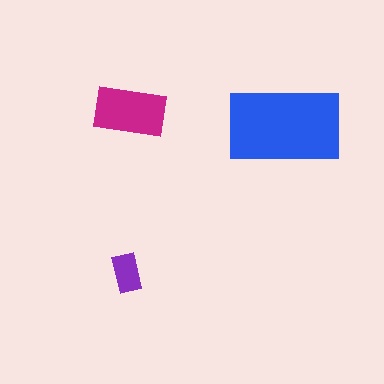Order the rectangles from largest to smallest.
the blue one, the magenta one, the purple one.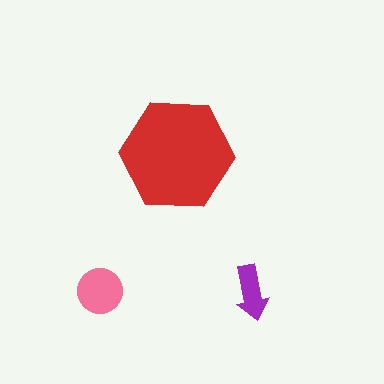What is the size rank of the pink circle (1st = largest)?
2nd.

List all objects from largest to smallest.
The red hexagon, the pink circle, the purple arrow.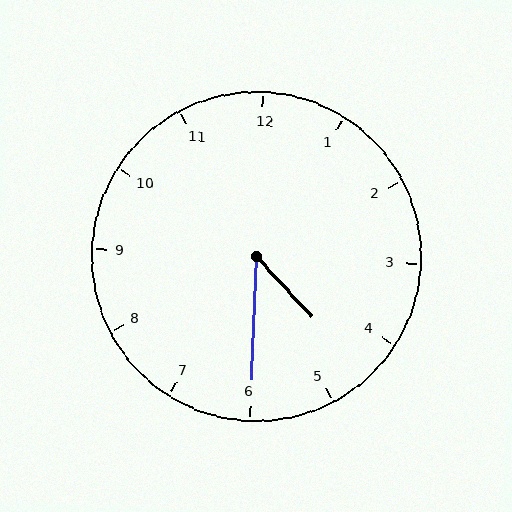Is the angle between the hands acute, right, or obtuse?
It is acute.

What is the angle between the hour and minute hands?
Approximately 45 degrees.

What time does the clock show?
4:30.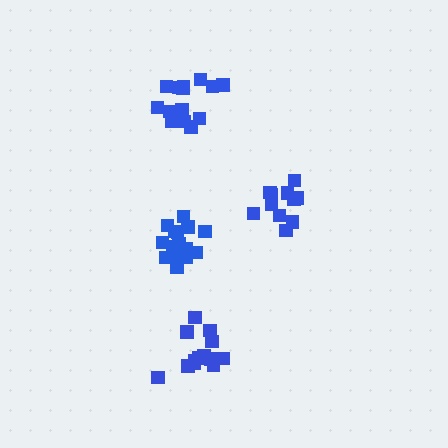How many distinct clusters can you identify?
There are 4 distinct clusters.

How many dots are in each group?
Group 1: 11 dots, Group 2: 16 dots, Group 3: 13 dots, Group 4: 14 dots (54 total).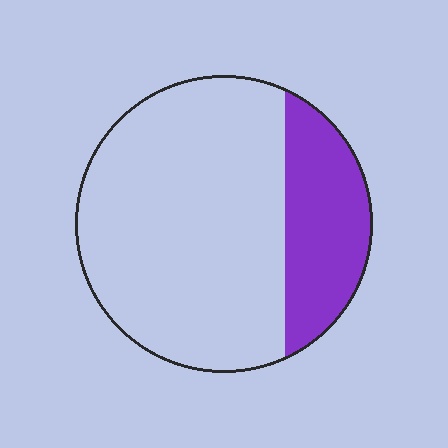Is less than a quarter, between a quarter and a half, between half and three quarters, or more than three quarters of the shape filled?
Less than a quarter.